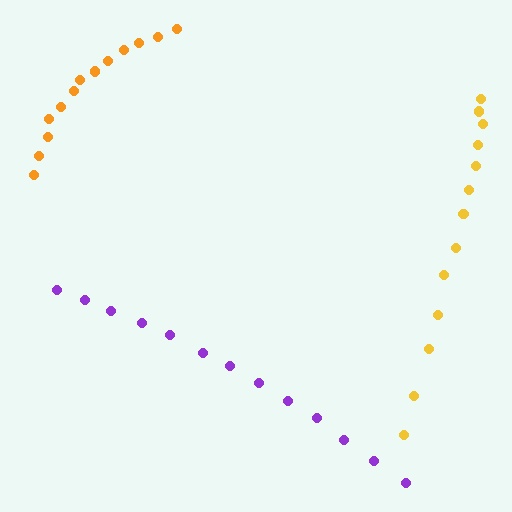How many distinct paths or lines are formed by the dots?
There are 3 distinct paths.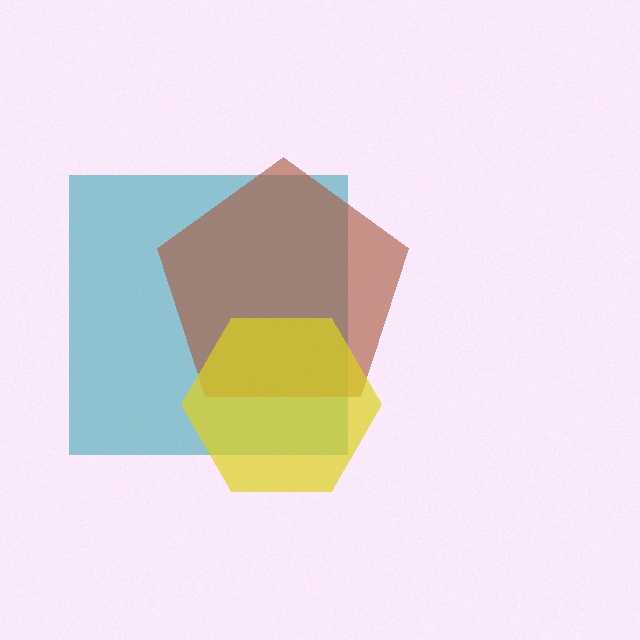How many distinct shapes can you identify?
There are 3 distinct shapes: a teal square, a brown pentagon, a yellow hexagon.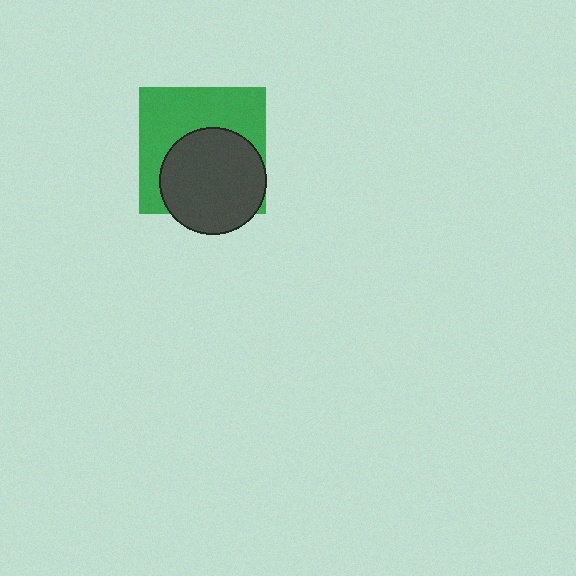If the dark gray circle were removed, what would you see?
You would see the complete green square.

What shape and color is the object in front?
The object in front is a dark gray circle.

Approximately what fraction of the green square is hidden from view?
Roughly 49% of the green square is hidden behind the dark gray circle.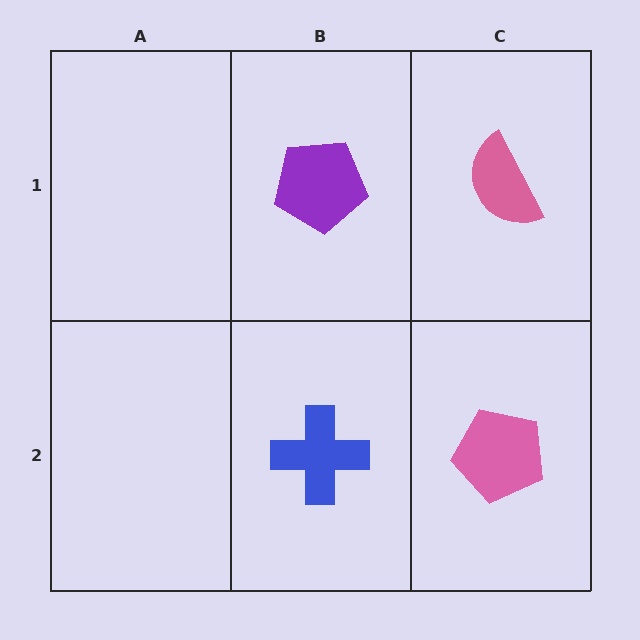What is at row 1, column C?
A pink semicircle.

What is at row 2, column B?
A blue cross.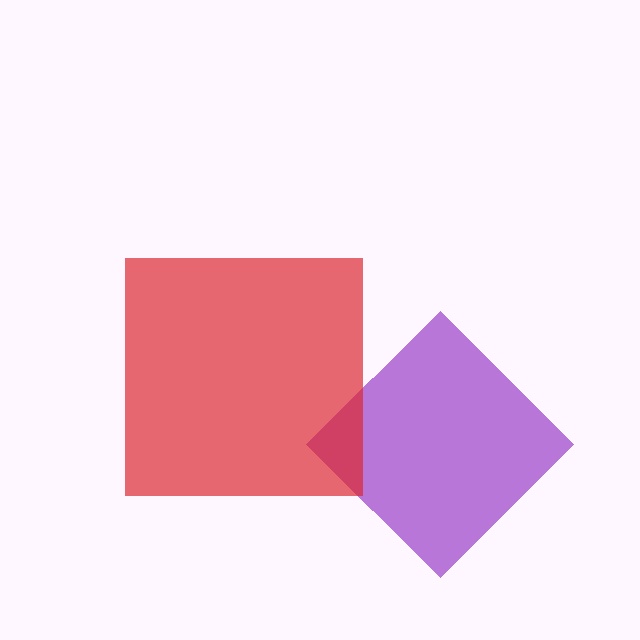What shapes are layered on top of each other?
The layered shapes are: a purple diamond, a red square.